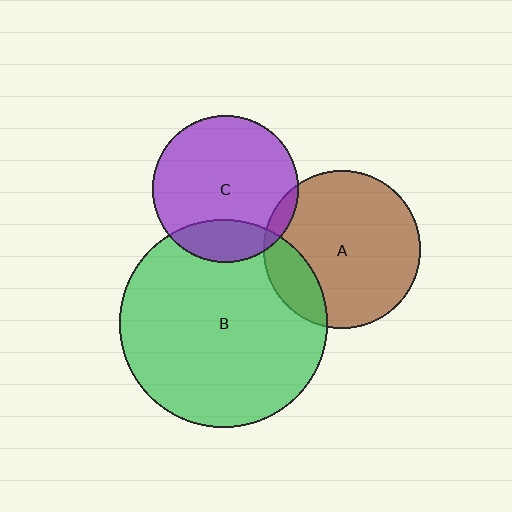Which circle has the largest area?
Circle B (green).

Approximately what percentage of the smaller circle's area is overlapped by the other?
Approximately 20%.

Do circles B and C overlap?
Yes.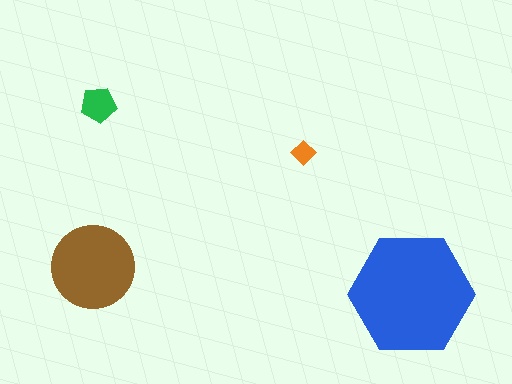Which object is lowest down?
The blue hexagon is bottommost.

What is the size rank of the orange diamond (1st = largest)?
4th.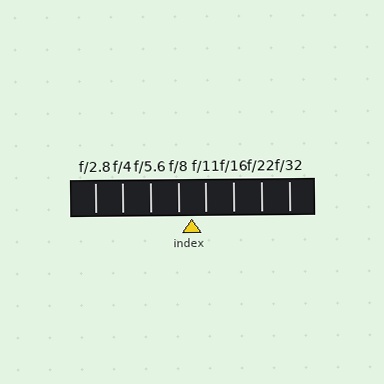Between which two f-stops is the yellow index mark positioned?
The index mark is between f/8 and f/11.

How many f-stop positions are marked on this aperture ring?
There are 8 f-stop positions marked.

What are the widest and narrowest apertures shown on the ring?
The widest aperture shown is f/2.8 and the narrowest is f/32.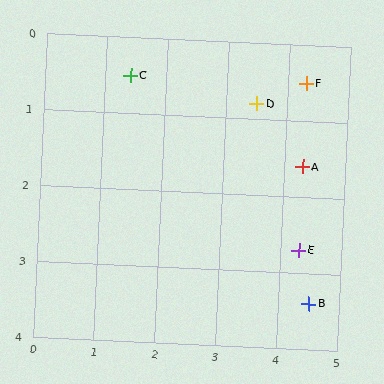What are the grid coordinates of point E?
Point E is at approximately (4.3, 2.7).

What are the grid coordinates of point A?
Point A is at approximately (4.3, 1.6).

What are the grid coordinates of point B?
Point B is at approximately (4.5, 3.4).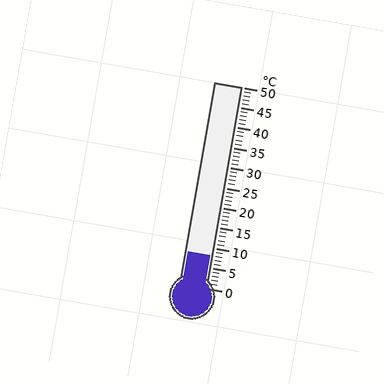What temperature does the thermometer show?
The thermometer shows approximately 8°C.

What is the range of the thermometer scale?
The thermometer scale ranges from 0°C to 50°C.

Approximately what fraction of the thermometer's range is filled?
The thermometer is filled to approximately 15% of its range.